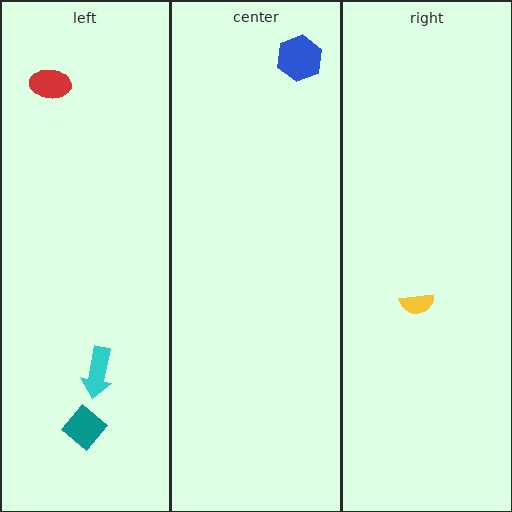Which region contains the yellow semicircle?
The right region.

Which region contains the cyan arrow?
The left region.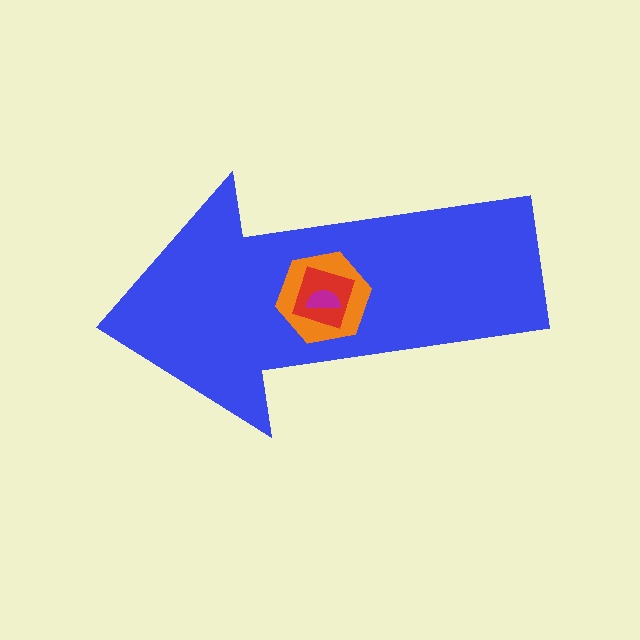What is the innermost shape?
The magenta semicircle.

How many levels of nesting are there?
4.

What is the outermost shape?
The blue arrow.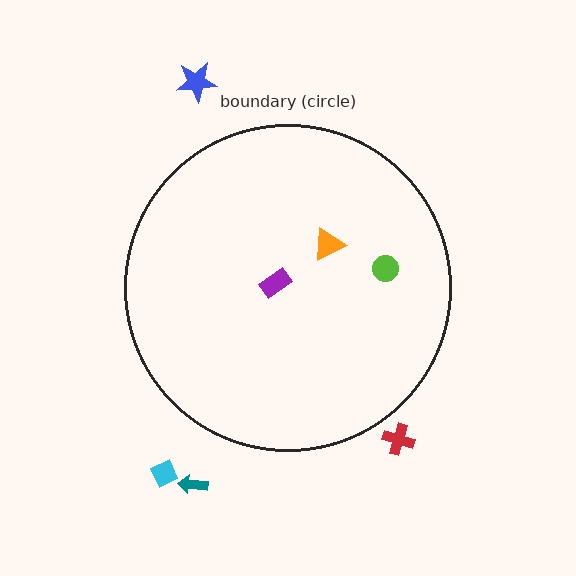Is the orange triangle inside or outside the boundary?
Inside.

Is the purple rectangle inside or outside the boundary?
Inside.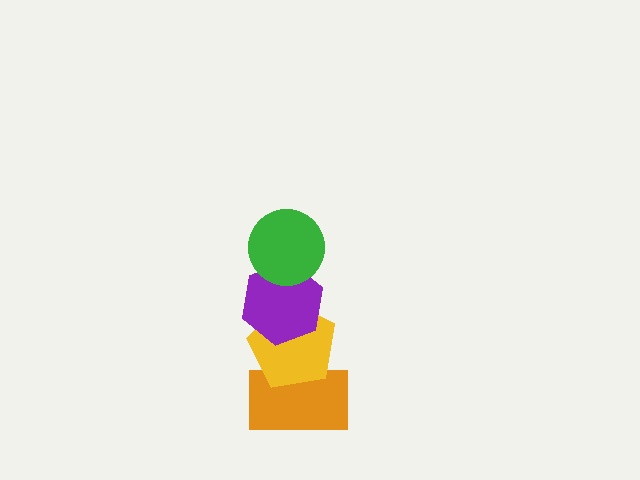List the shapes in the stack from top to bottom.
From top to bottom: the green circle, the purple hexagon, the yellow pentagon, the orange rectangle.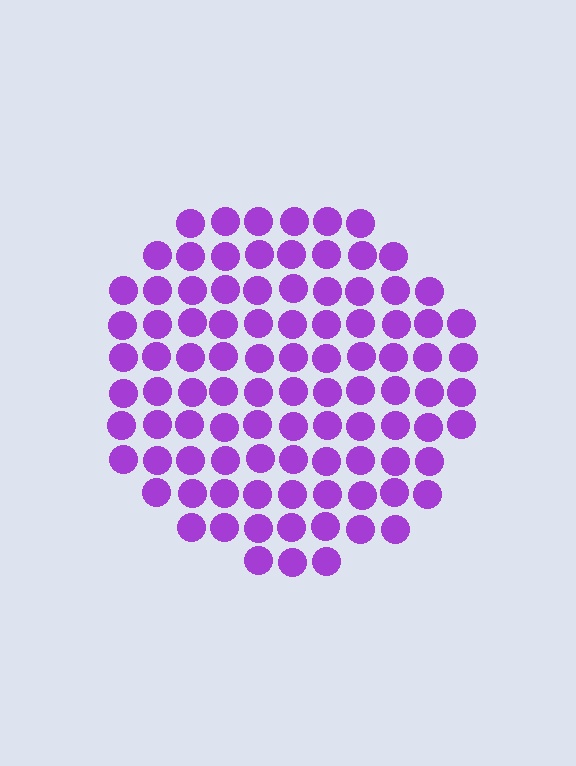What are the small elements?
The small elements are circles.